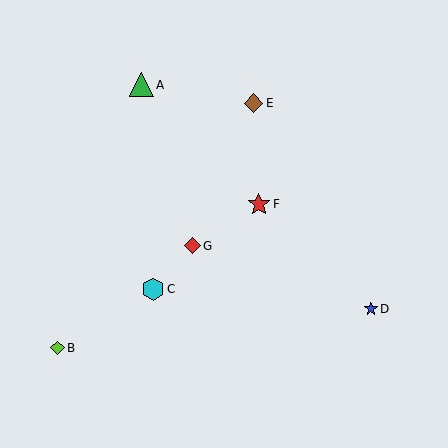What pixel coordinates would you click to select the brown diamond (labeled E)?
Click at (253, 103) to select the brown diamond E.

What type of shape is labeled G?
Shape G is a red diamond.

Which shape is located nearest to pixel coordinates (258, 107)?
The brown diamond (labeled E) at (253, 103) is nearest to that location.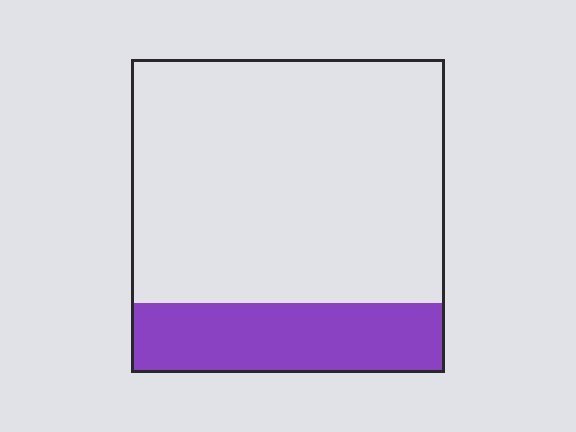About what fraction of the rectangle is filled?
About one fifth (1/5).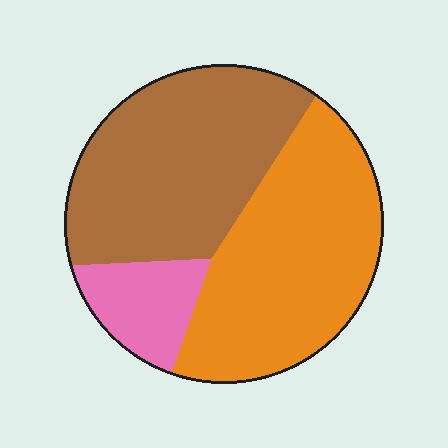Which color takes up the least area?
Pink, at roughly 10%.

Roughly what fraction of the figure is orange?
Orange covers roughly 45% of the figure.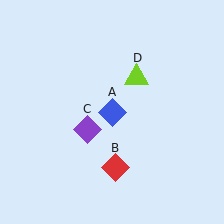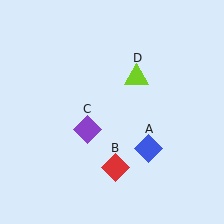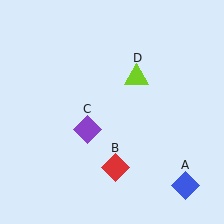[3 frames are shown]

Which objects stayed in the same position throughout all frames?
Red diamond (object B) and purple diamond (object C) and lime triangle (object D) remained stationary.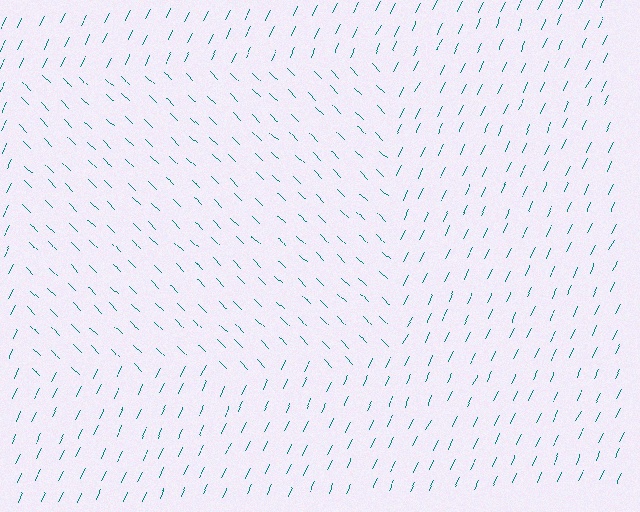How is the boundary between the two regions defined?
The boundary is defined purely by a change in line orientation (approximately 71 degrees difference). All lines are the same color and thickness.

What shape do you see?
I see a rectangle.